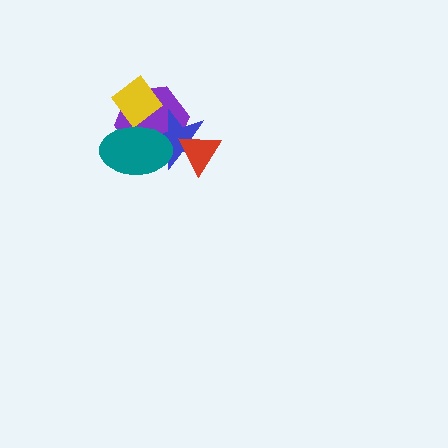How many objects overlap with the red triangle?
2 objects overlap with the red triangle.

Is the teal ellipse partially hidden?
No, no other shape covers it.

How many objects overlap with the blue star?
3 objects overlap with the blue star.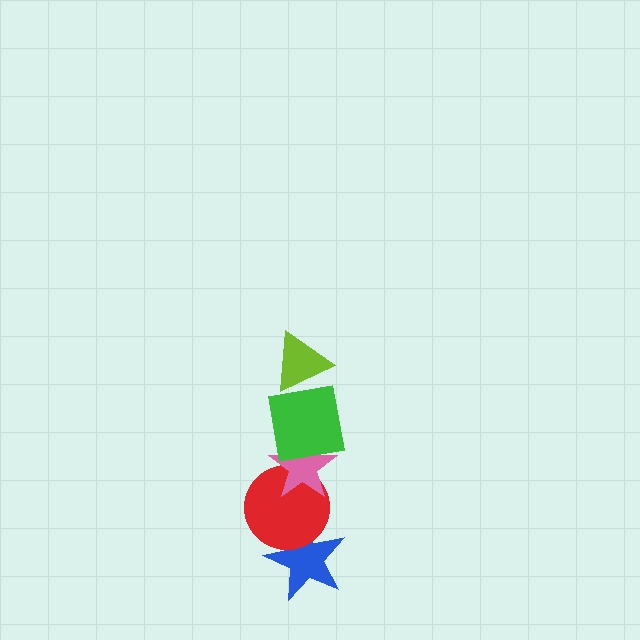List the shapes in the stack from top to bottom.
From top to bottom: the lime triangle, the green square, the pink star, the red circle, the blue star.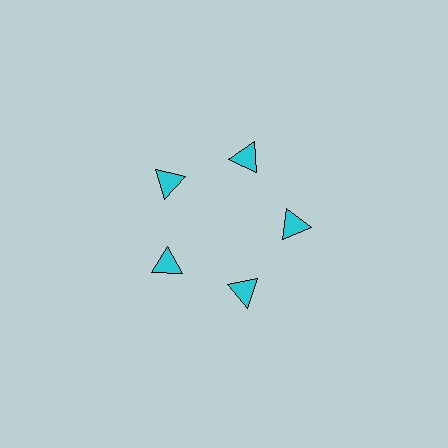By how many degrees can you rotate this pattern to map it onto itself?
The pattern maps onto itself every 72 degrees of rotation.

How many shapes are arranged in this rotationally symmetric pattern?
There are 5 shapes, arranged in 5 groups of 1.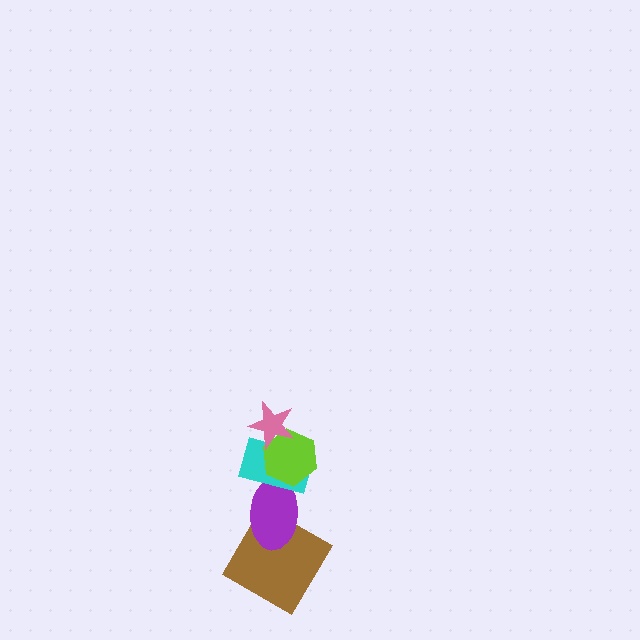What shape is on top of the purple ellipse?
The cyan rectangle is on top of the purple ellipse.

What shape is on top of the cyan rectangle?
The lime hexagon is on top of the cyan rectangle.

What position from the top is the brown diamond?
The brown diamond is 5th from the top.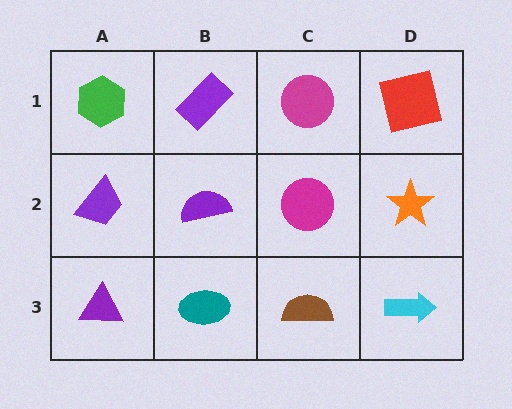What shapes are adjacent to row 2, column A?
A green hexagon (row 1, column A), a purple triangle (row 3, column A), a purple semicircle (row 2, column B).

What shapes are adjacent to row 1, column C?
A magenta circle (row 2, column C), a purple rectangle (row 1, column B), a red square (row 1, column D).